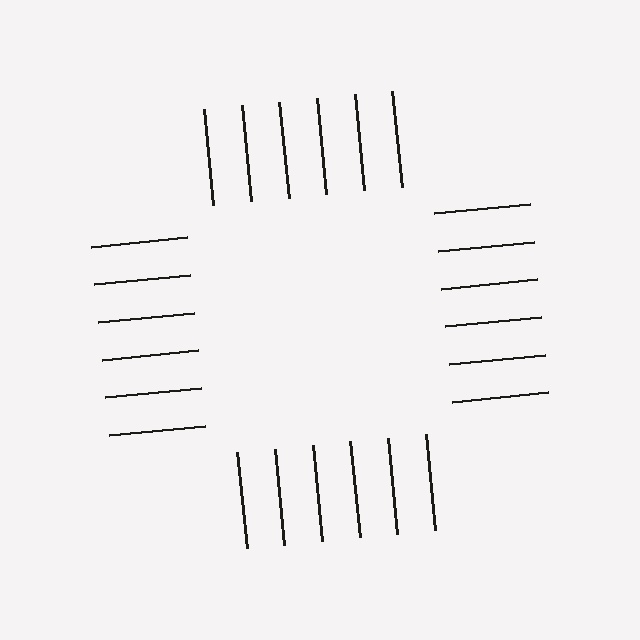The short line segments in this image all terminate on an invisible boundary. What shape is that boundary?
An illusory square — the line segments terminate on its edges but no continuous stroke is drawn.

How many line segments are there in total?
24 — 6 along each of the 4 edges.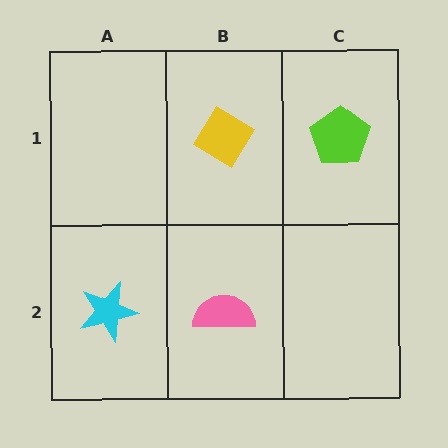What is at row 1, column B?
A yellow diamond.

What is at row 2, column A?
A cyan star.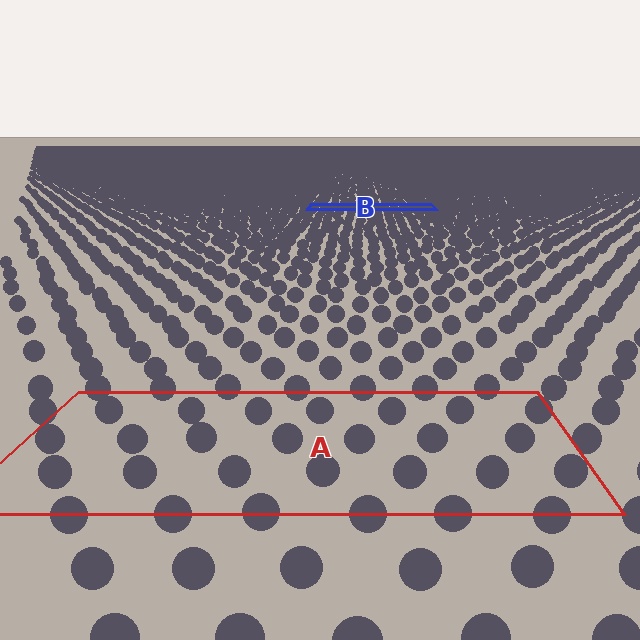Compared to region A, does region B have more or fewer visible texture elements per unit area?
Region B has more texture elements per unit area — they are packed more densely because it is farther away.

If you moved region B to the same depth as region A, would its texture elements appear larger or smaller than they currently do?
They would appear larger. At a closer depth, the same texture elements are projected at a bigger on-screen size.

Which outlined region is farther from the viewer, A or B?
Region B is farther from the viewer — the texture elements inside it appear smaller and more densely packed.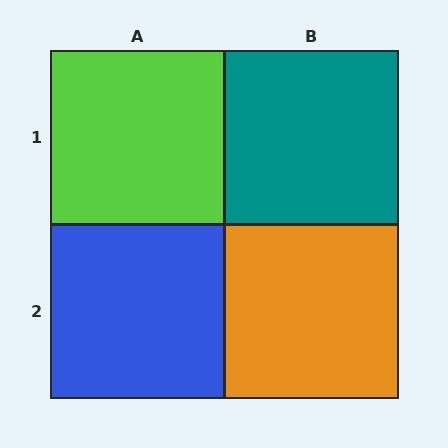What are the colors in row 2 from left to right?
Blue, orange.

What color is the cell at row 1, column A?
Lime.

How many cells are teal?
1 cell is teal.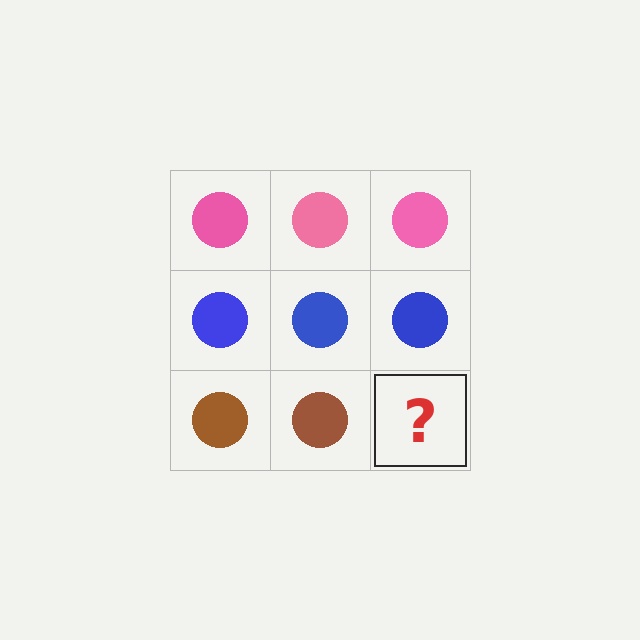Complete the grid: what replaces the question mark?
The question mark should be replaced with a brown circle.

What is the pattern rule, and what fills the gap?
The rule is that each row has a consistent color. The gap should be filled with a brown circle.